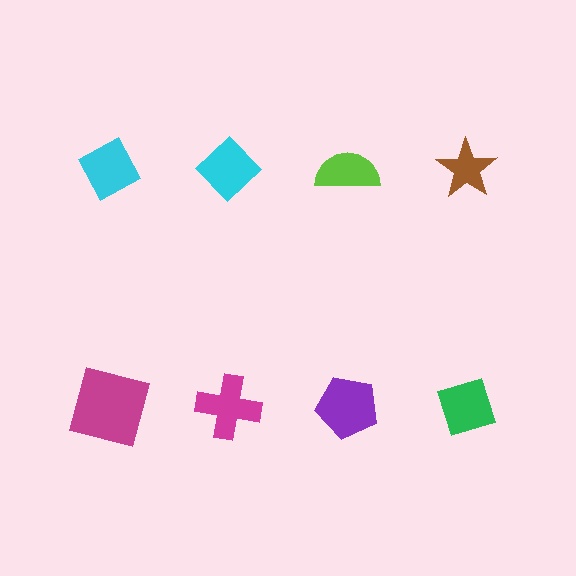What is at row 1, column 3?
A lime semicircle.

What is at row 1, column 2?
A cyan diamond.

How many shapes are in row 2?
4 shapes.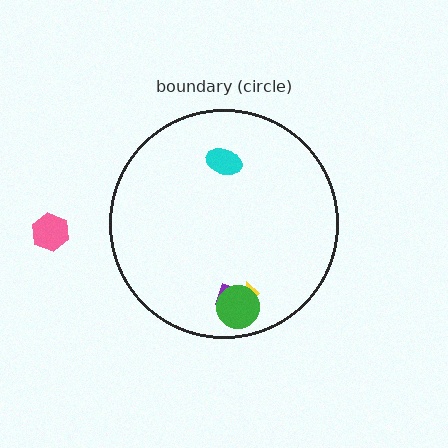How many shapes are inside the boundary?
4 inside, 1 outside.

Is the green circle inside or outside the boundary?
Inside.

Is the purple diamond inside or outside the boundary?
Inside.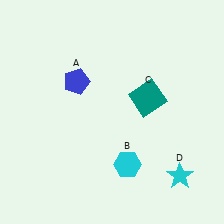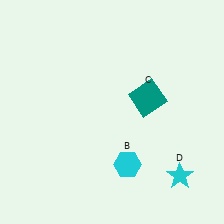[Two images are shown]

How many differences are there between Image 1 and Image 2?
There is 1 difference between the two images.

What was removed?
The blue pentagon (A) was removed in Image 2.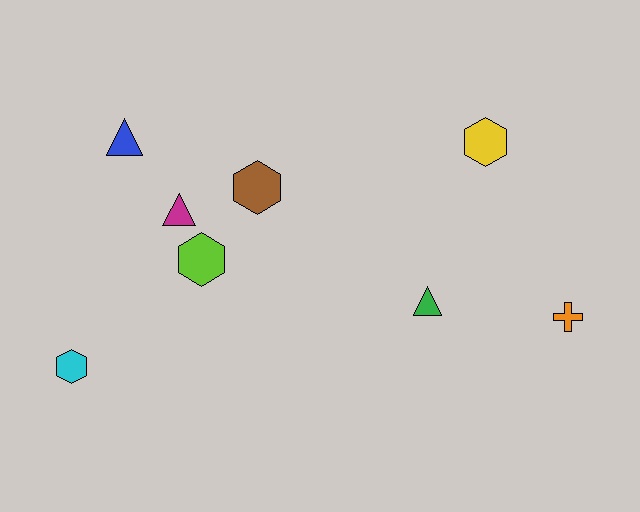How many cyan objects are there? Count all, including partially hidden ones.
There is 1 cyan object.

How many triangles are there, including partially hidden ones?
There are 3 triangles.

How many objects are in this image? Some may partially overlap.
There are 8 objects.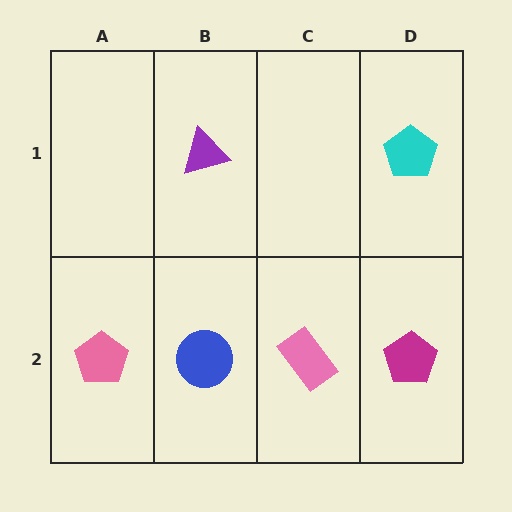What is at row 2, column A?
A pink pentagon.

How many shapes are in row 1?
2 shapes.